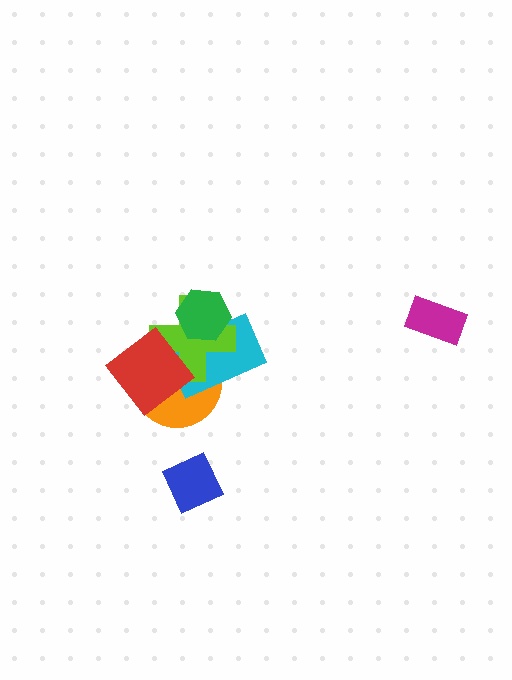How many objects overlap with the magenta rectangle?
0 objects overlap with the magenta rectangle.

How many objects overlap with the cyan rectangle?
4 objects overlap with the cyan rectangle.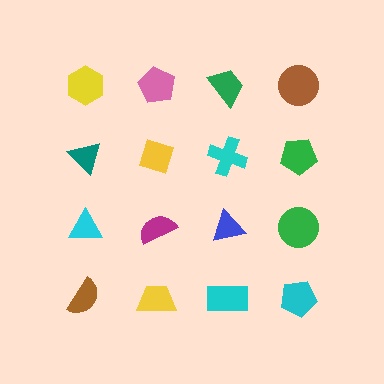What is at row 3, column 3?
A blue triangle.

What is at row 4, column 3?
A cyan rectangle.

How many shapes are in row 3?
4 shapes.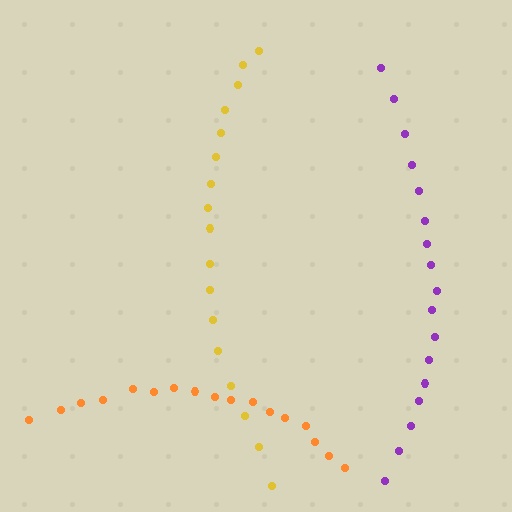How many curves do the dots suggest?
There are 3 distinct paths.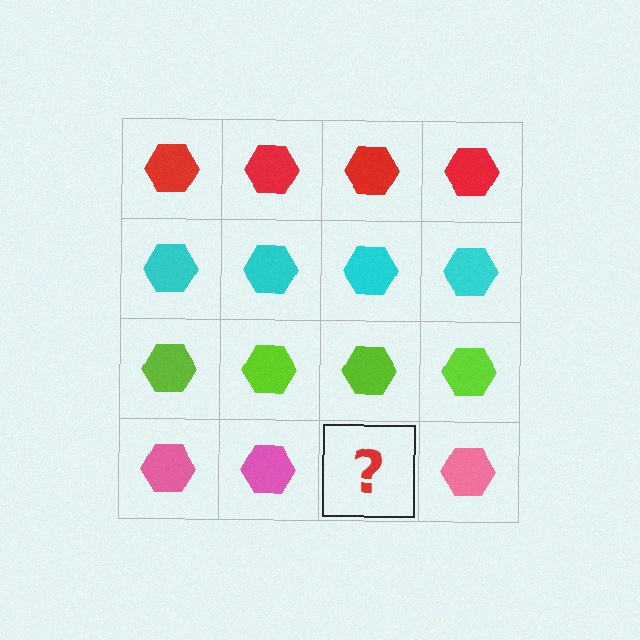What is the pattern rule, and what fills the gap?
The rule is that each row has a consistent color. The gap should be filled with a pink hexagon.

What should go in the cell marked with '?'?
The missing cell should contain a pink hexagon.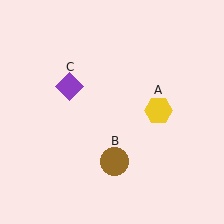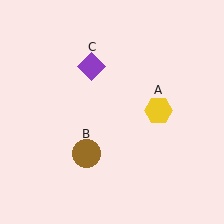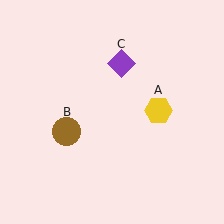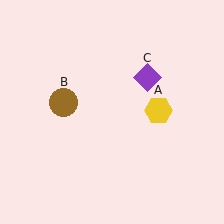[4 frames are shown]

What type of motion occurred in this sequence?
The brown circle (object B), purple diamond (object C) rotated clockwise around the center of the scene.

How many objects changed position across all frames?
2 objects changed position: brown circle (object B), purple diamond (object C).